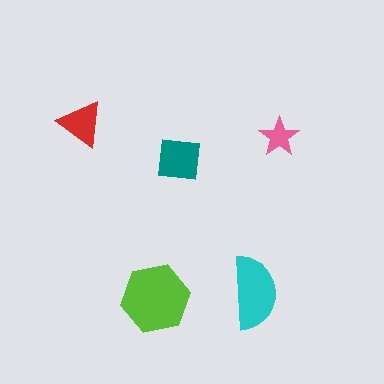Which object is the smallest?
The pink star.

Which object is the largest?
The lime hexagon.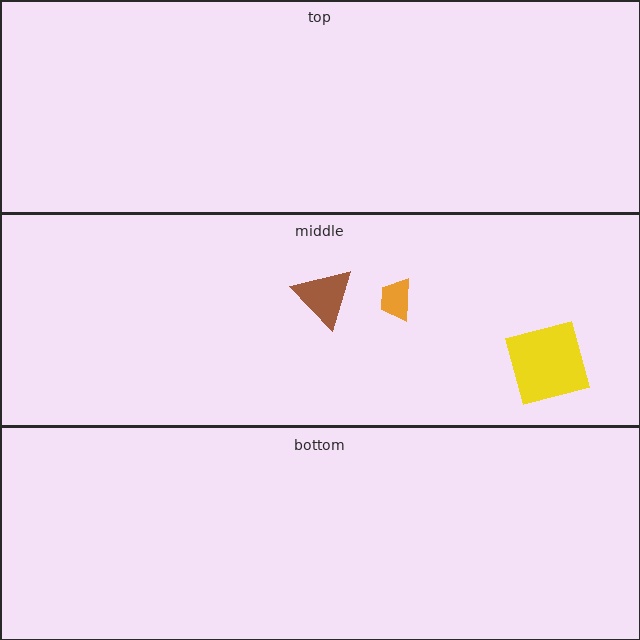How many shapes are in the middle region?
3.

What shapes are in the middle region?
The yellow square, the orange trapezoid, the brown triangle.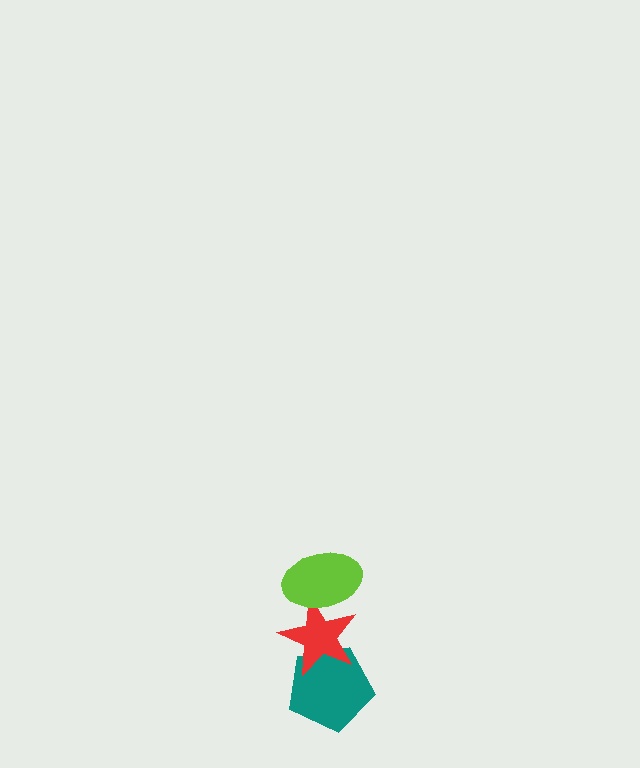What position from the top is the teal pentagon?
The teal pentagon is 3rd from the top.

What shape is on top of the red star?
The lime ellipse is on top of the red star.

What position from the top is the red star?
The red star is 2nd from the top.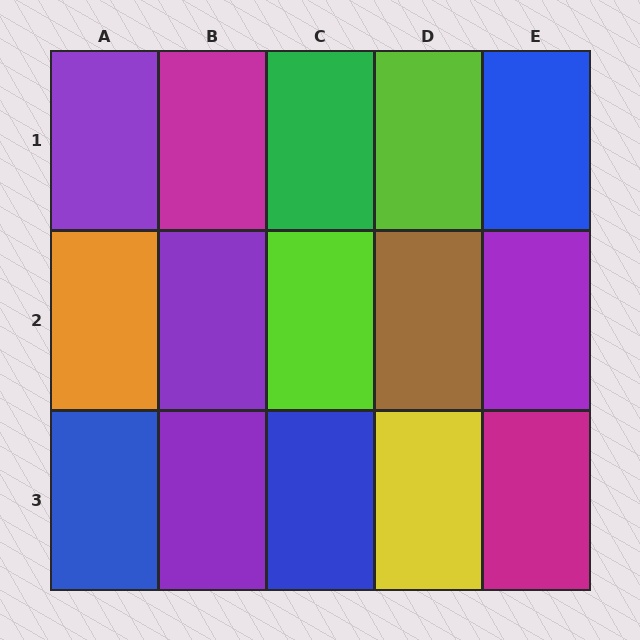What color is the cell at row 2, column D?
Brown.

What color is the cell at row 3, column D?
Yellow.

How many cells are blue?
3 cells are blue.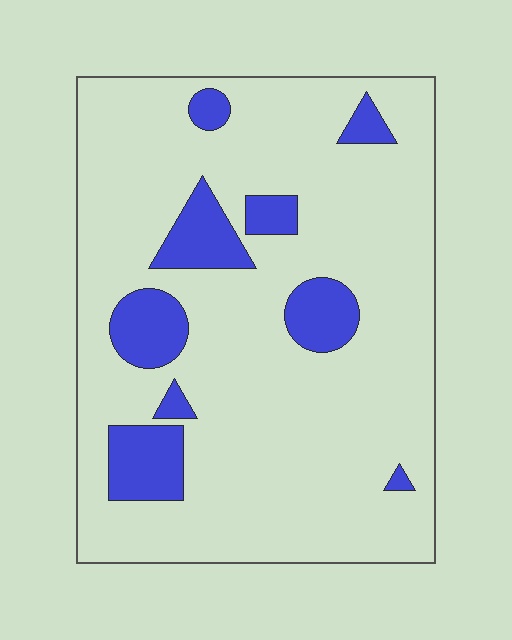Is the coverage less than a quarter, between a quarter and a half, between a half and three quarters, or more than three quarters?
Less than a quarter.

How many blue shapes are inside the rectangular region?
9.